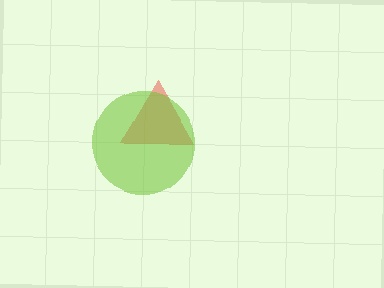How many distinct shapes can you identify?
There are 2 distinct shapes: a red triangle, a lime circle.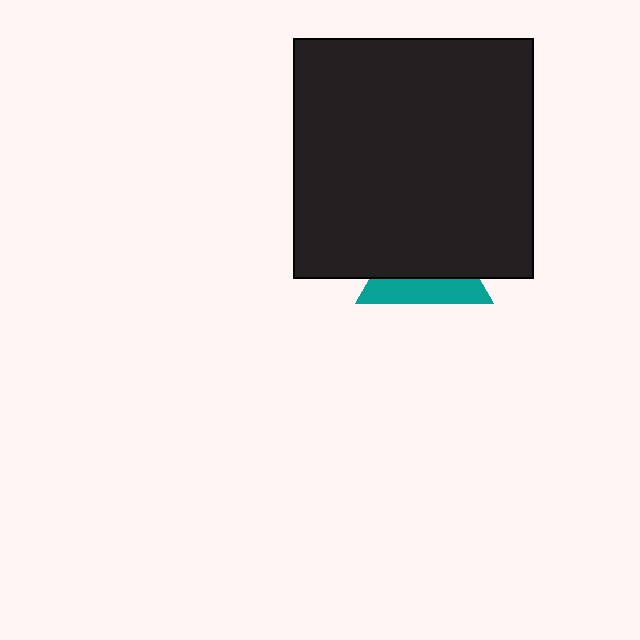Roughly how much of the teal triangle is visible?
A small part of it is visible (roughly 36%).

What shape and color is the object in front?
The object in front is a black square.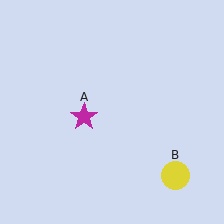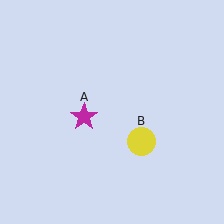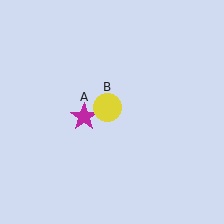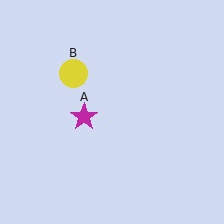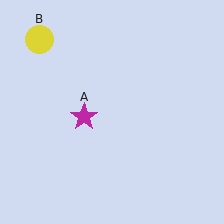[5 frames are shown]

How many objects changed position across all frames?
1 object changed position: yellow circle (object B).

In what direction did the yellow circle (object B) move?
The yellow circle (object B) moved up and to the left.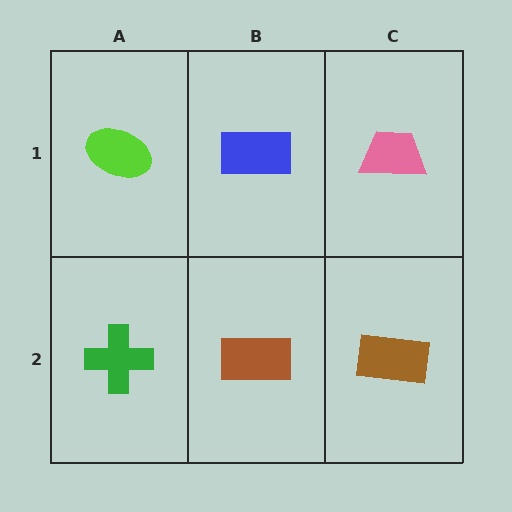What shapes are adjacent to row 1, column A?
A green cross (row 2, column A), a blue rectangle (row 1, column B).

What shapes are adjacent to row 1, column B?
A brown rectangle (row 2, column B), a lime ellipse (row 1, column A), a pink trapezoid (row 1, column C).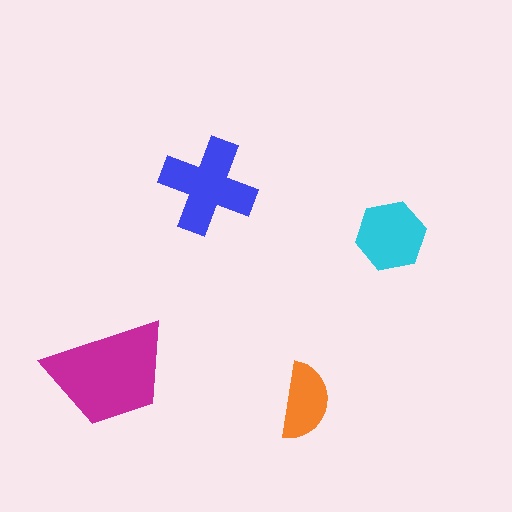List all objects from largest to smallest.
The magenta trapezoid, the blue cross, the cyan hexagon, the orange semicircle.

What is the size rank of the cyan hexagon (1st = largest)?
3rd.